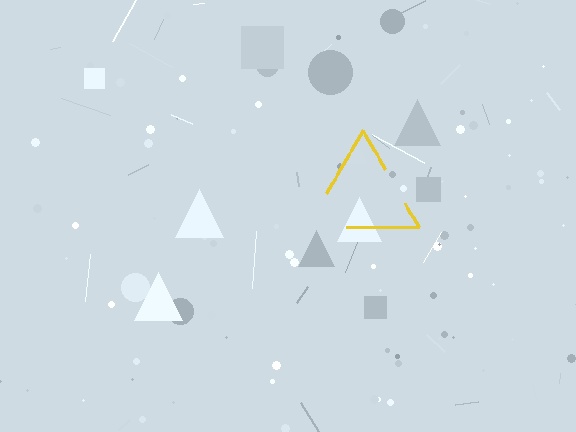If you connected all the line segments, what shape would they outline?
They would outline a triangle.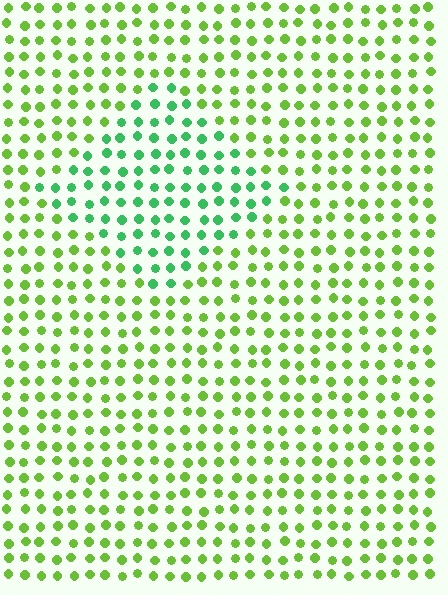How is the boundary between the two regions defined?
The boundary is defined purely by a slight shift in hue (about 40 degrees). Spacing, size, and orientation are identical on both sides.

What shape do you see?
I see a diamond.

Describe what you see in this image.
The image is filled with small lime elements in a uniform arrangement. A diamond-shaped region is visible where the elements are tinted to a slightly different hue, forming a subtle color boundary.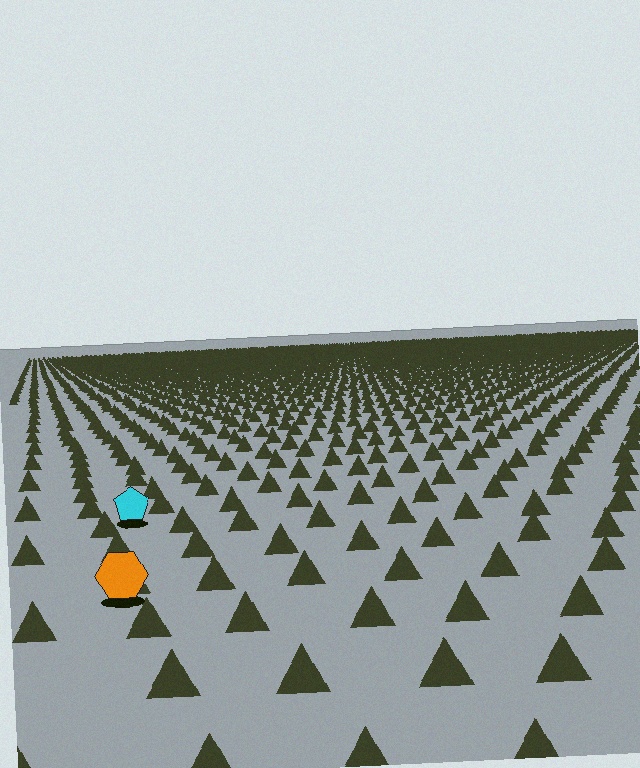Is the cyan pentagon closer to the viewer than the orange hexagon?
No. The orange hexagon is closer — you can tell from the texture gradient: the ground texture is coarser near it.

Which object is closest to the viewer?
The orange hexagon is closest. The texture marks near it are larger and more spread out.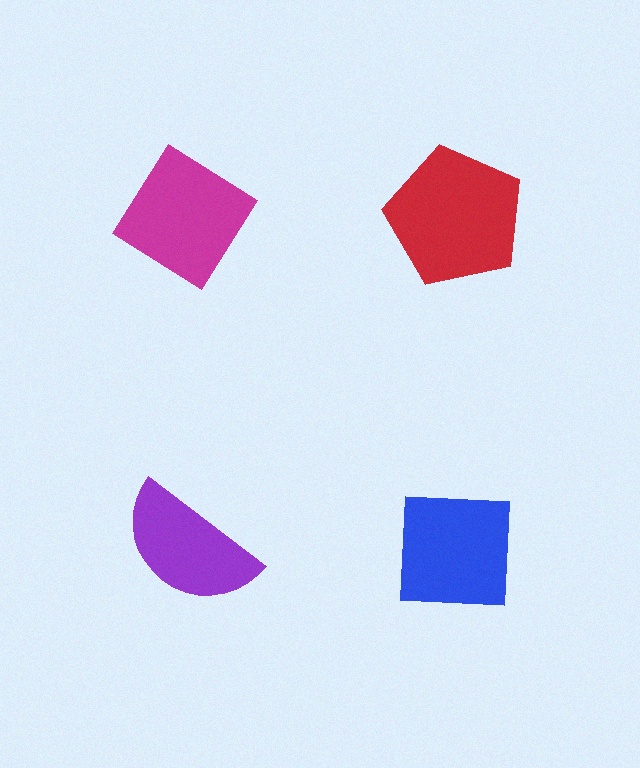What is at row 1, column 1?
A magenta diamond.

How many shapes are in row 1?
2 shapes.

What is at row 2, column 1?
A purple semicircle.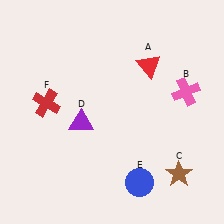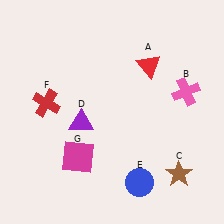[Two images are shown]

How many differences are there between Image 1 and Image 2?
There is 1 difference between the two images.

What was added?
A magenta square (G) was added in Image 2.